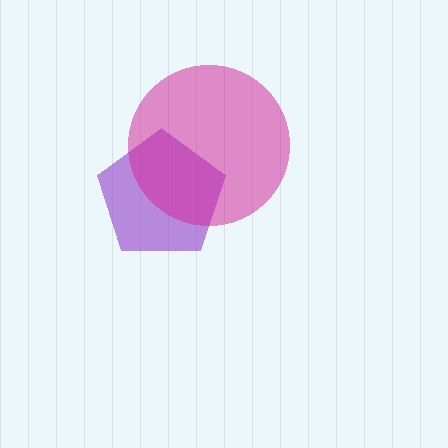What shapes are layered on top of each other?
The layered shapes are: a purple pentagon, a magenta circle.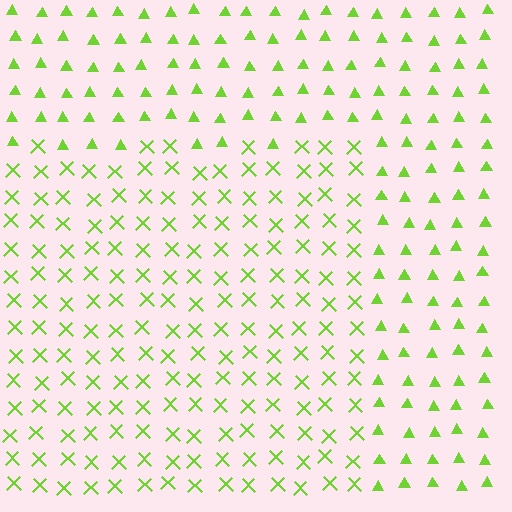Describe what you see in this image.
The image is filled with small lime elements arranged in a uniform grid. A rectangle-shaped region contains X marks, while the surrounding area contains triangles. The boundary is defined purely by the change in element shape.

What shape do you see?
I see a rectangle.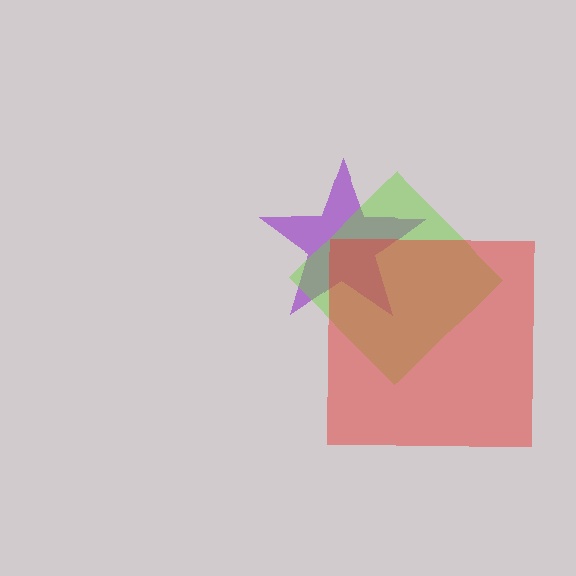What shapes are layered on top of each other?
The layered shapes are: a purple star, a lime diamond, a red square.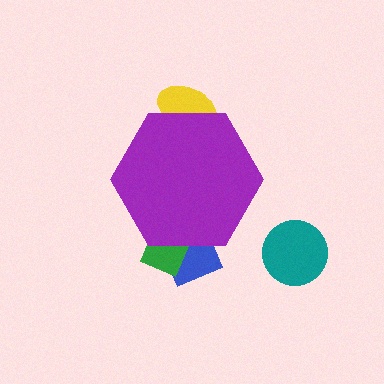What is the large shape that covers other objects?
A purple hexagon.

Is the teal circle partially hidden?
No, the teal circle is fully visible.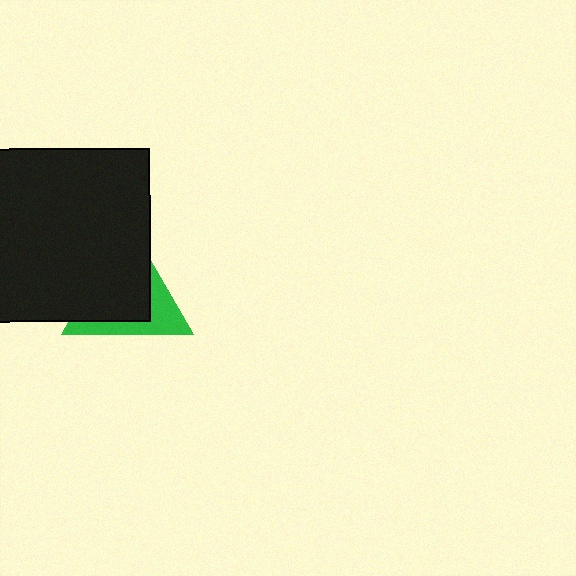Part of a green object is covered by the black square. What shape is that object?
It is a triangle.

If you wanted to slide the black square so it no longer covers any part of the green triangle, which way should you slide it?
Slide it toward the upper-left — that is the most direct way to separate the two shapes.